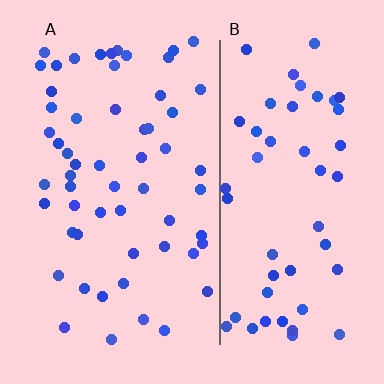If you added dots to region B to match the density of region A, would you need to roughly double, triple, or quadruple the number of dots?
Approximately double.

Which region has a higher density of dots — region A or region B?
A (the left).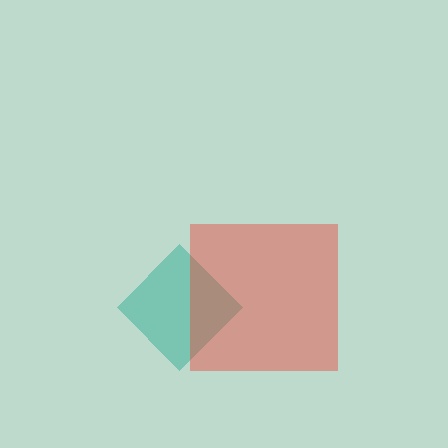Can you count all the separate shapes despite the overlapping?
Yes, there are 2 separate shapes.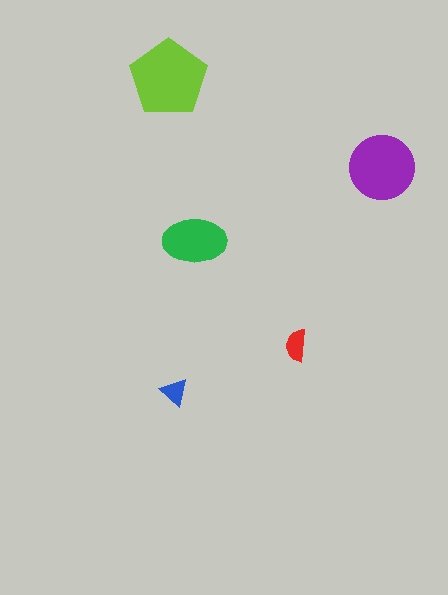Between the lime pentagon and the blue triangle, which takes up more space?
The lime pentagon.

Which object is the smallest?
The blue triangle.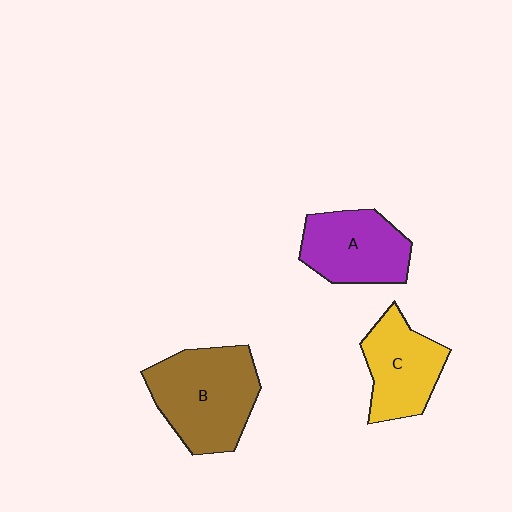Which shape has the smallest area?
Shape C (yellow).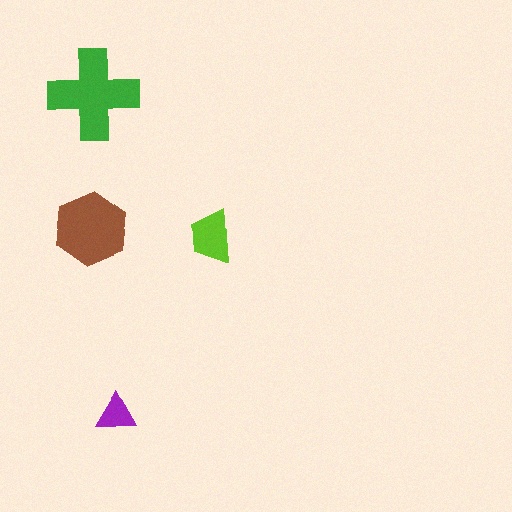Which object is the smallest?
The purple triangle.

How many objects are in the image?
There are 4 objects in the image.